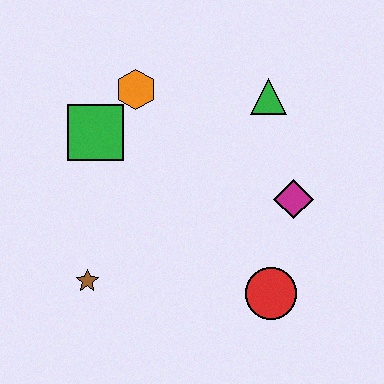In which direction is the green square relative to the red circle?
The green square is to the left of the red circle.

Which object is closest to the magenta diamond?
The red circle is closest to the magenta diamond.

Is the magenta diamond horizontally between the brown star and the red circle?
No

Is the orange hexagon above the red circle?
Yes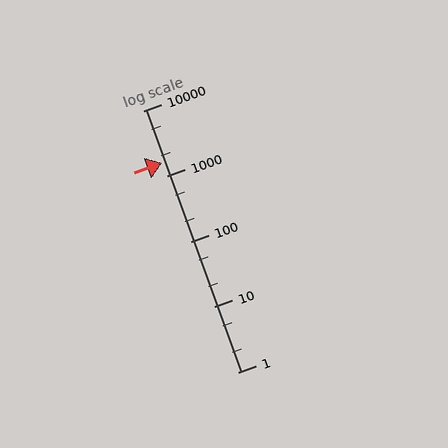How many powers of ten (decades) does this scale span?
The scale spans 4 decades, from 1 to 10000.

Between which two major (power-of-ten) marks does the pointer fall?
The pointer is between 1000 and 10000.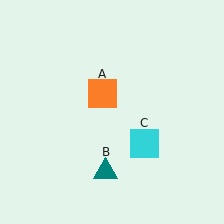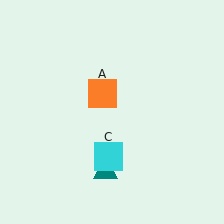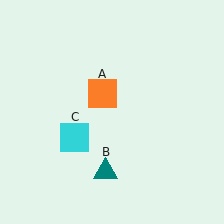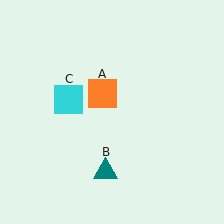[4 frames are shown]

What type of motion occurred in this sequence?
The cyan square (object C) rotated clockwise around the center of the scene.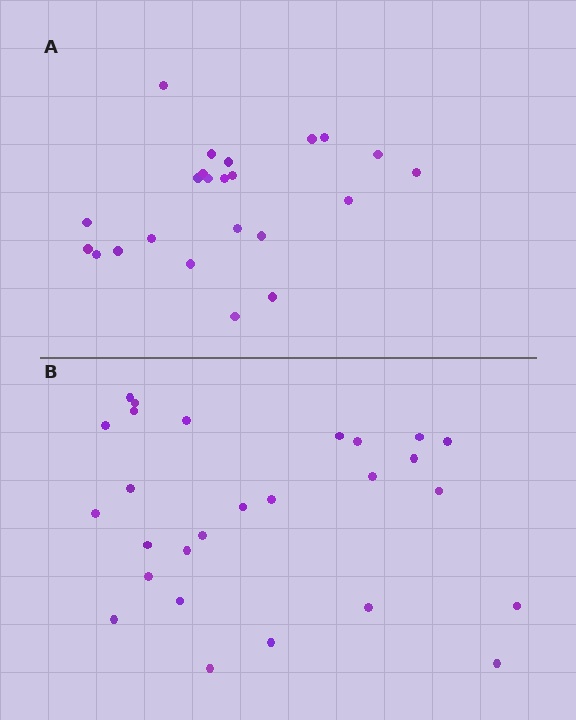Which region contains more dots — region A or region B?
Region B (the bottom region) has more dots.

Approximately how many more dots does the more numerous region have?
Region B has about 4 more dots than region A.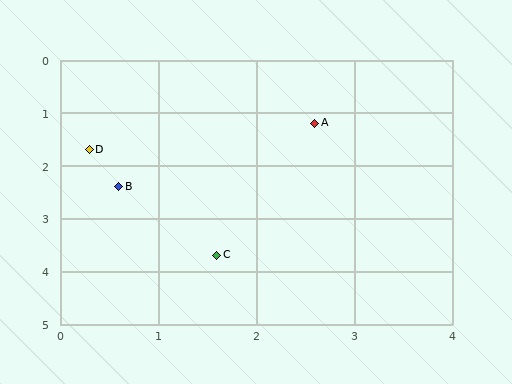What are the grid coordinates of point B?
Point B is at approximately (0.6, 2.4).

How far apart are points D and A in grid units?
Points D and A are about 2.4 grid units apart.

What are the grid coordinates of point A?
Point A is at approximately (2.6, 1.2).